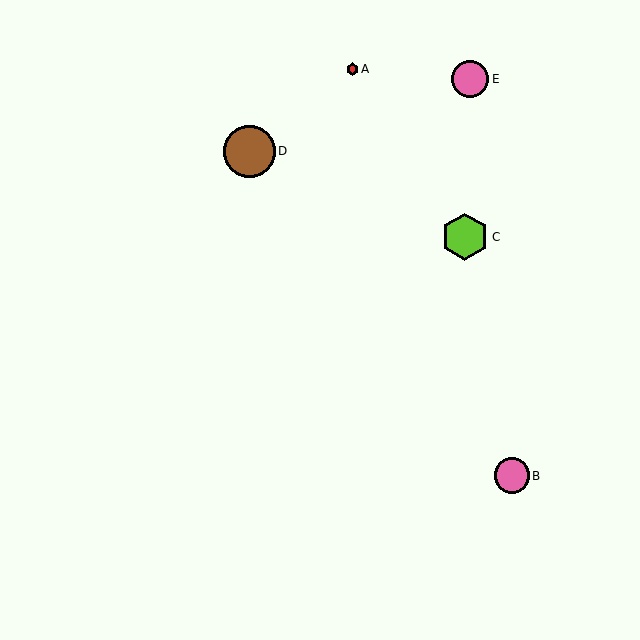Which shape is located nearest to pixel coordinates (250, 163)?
The brown circle (labeled D) at (249, 151) is nearest to that location.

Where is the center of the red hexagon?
The center of the red hexagon is at (352, 69).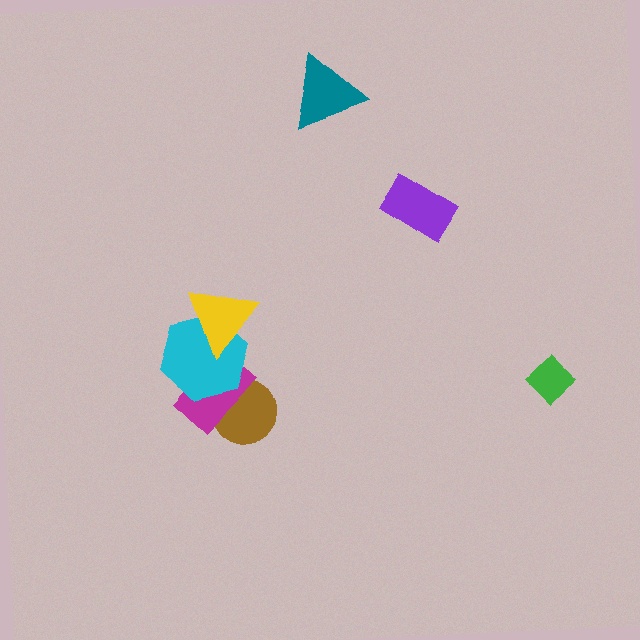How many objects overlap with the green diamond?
0 objects overlap with the green diamond.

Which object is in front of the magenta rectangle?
The cyan hexagon is in front of the magenta rectangle.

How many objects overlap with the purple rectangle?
0 objects overlap with the purple rectangle.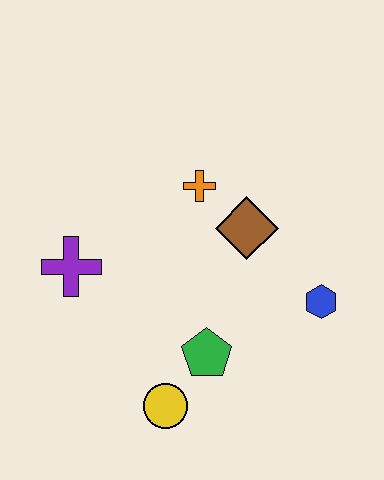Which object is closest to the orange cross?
The brown diamond is closest to the orange cross.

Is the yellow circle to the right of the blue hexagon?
No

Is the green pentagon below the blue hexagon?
Yes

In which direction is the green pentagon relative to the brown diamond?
The green pentagon is below the brown diamond.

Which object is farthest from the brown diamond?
The yellow circle is farthest from the brown diamond.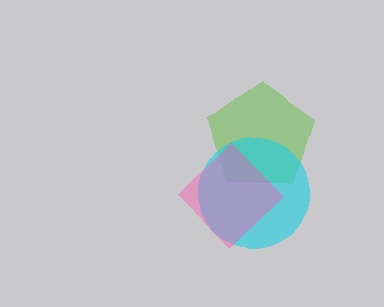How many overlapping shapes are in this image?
There are 3 overlapping shapes in the image.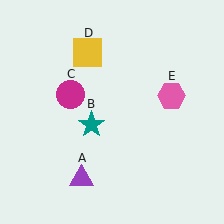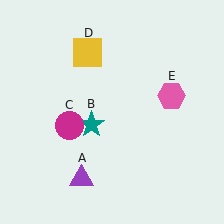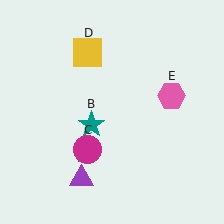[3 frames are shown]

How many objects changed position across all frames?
1 object changed position: magenta circle (object C).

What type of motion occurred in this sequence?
The magenta circle (object C) rotated counterclockwise around the center of the scene.